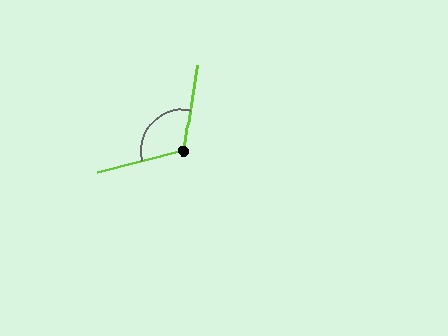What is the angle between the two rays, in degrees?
Approximately 113 degrees.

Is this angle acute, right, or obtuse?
It is obtuse.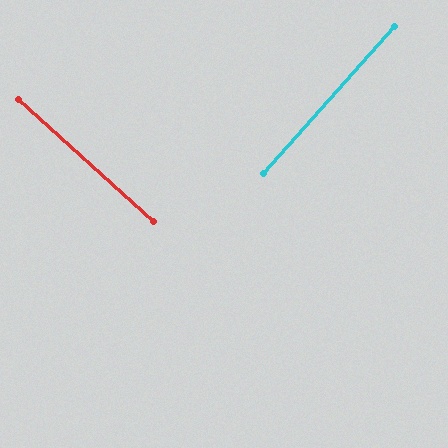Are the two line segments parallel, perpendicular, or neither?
Perpendicular — they meet at approximately 89°.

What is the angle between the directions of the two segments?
Approximately 89 degrees.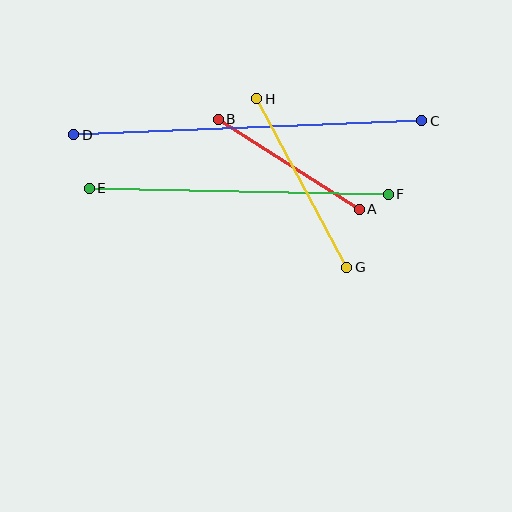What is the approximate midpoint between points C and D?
The midpoint is at approximately (248, 128) pixels.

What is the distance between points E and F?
The distance is approximately 299 pixels.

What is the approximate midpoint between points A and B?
The midpoint is at approximately (289, 164) pixels.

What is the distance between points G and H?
The distance is approximately 192 pixels.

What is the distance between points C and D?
The distance is approximately 348 pixels.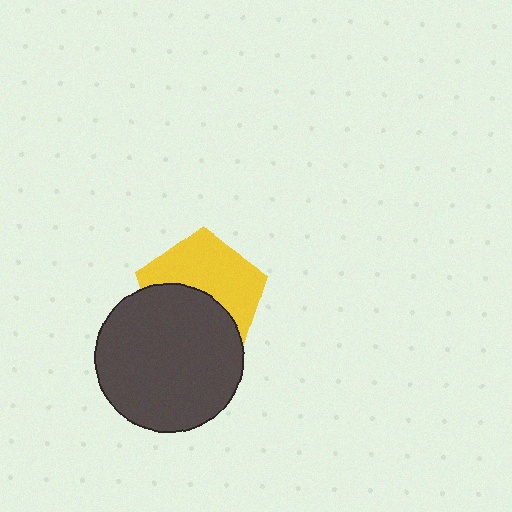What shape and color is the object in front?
The object in front is a dark gray circle.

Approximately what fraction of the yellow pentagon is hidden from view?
Roughly 46% of the yellow pentagon is hidden behind the dark gray circle.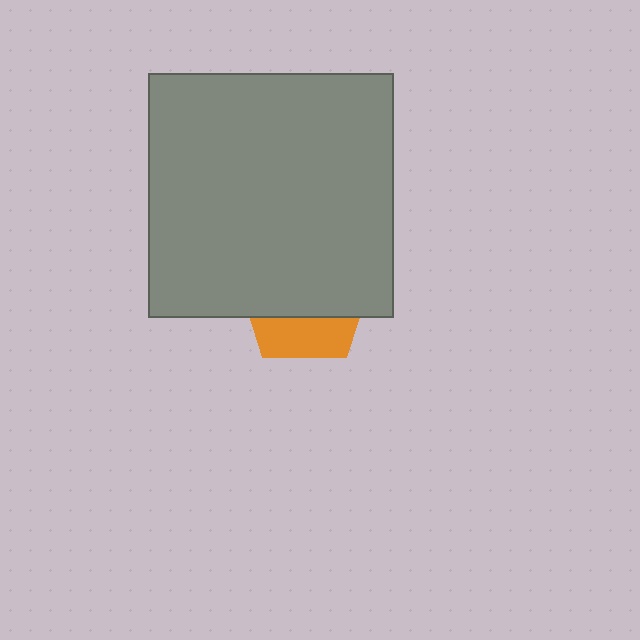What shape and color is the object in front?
The object in front is a gray square.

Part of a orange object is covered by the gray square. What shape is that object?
It is a pentagon.